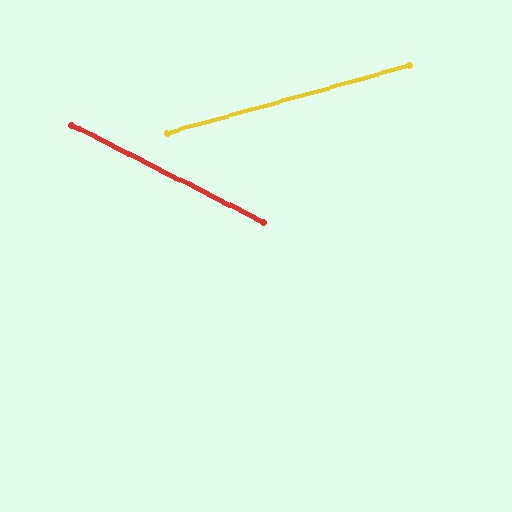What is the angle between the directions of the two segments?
Approximately 42 degrees.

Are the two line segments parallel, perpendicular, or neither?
Neither parallel nor perpendicular — they differ by about 42°.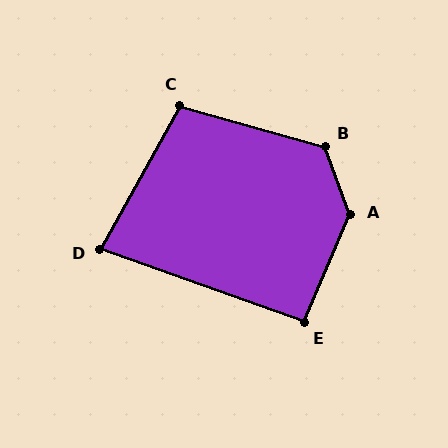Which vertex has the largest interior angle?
A, at approximately 136 degrees.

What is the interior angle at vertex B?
Approximately 127 degrees (obtuse).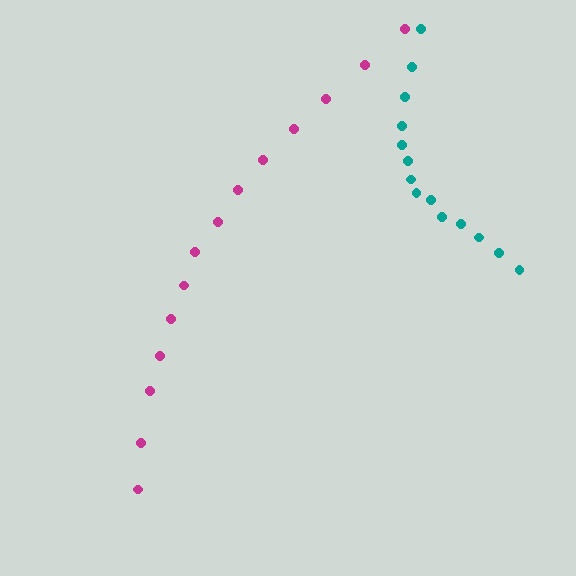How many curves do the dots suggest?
There are 2 distinct paths.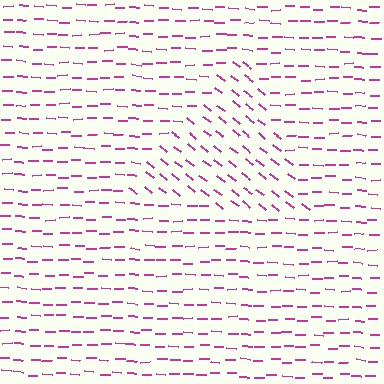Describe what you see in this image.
The image is filled with small magenta line segments. A triangle region in the image has lines oriented differently from the surrounding lines, creating a visible texture boundary.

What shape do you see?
I see a triangle.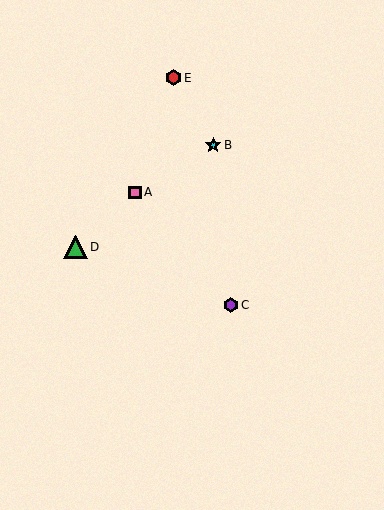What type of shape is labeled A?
Shape A is a pink square.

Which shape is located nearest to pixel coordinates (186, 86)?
The red hexagon (labeled E) at (173, 78) is nearest to that location.